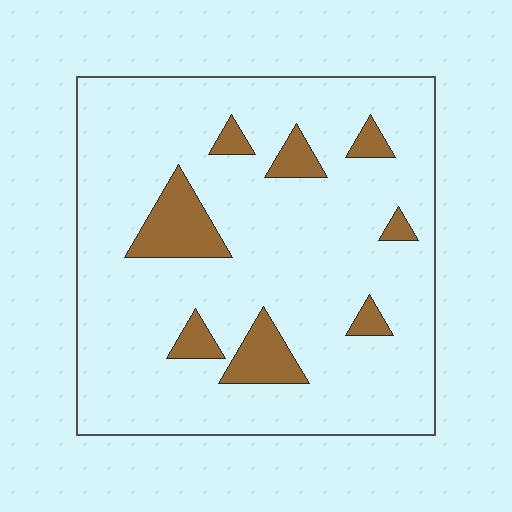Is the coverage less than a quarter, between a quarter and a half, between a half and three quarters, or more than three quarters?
Less than a quarter.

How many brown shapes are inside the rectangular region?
8.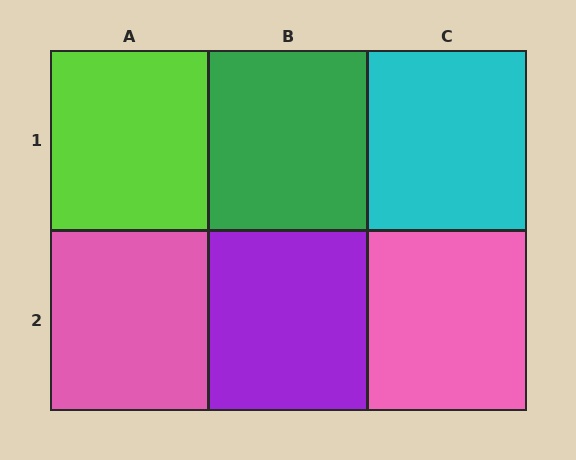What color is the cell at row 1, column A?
Lime.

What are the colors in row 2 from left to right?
Pink, purple, pink.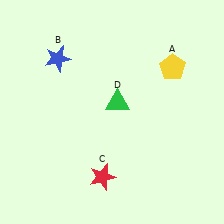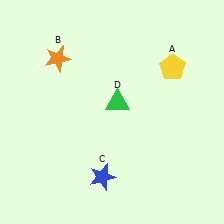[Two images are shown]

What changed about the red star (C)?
In Image 1, C is red. In Image 2, it changed to blue.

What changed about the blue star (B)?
In Image 1, B is blue. In Image 2, it changed to orange.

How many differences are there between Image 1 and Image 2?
There are 2 differences between the two images.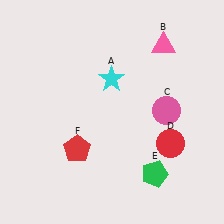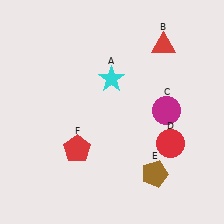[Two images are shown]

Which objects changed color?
B changed from pink to red. C changed from pink to magenta. E changed from green to brown.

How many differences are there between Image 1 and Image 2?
There are 3 differences between the two images.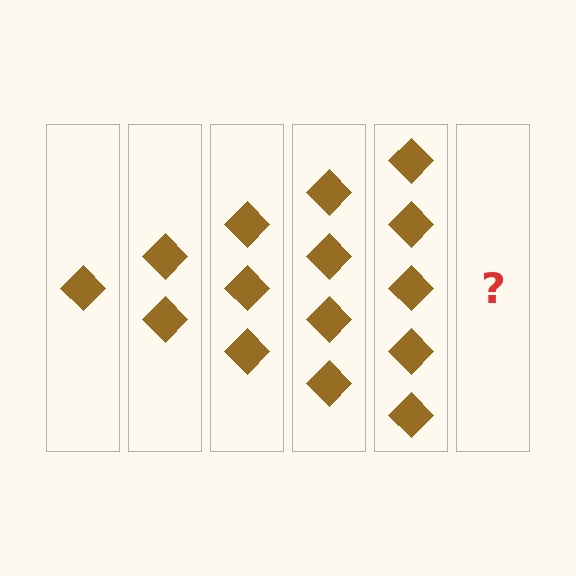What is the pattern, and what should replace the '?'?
The pattern is that each step adds one more diamond. The '?' should be 6 diamonds.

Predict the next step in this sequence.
The next step is 6 diamonds.